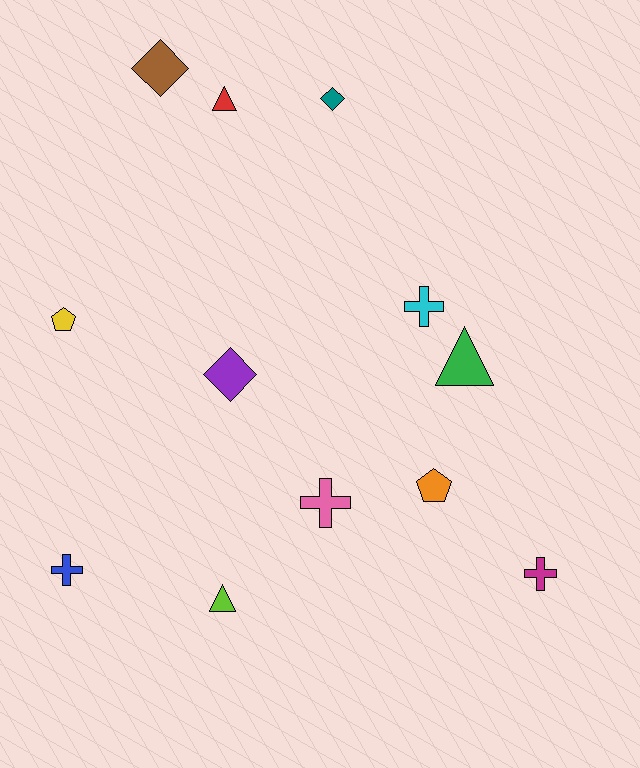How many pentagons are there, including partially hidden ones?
There are 2 pentagons.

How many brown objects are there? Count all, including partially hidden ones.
There is 1 brown object.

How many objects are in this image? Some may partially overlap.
There are 12 objects.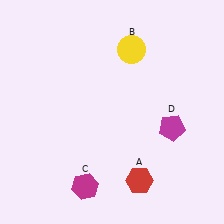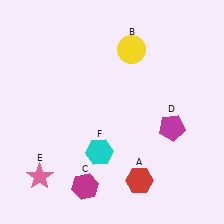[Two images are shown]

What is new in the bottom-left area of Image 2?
A cyan hexagon (F) was added in the bottom-left area of Image 2.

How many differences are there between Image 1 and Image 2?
There are 2 differences between the two images.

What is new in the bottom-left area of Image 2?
A pink star (E) was added in the bottom-left area of Image 2.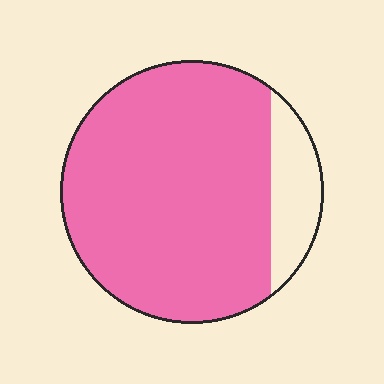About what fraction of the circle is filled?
About seven eighths (7/8).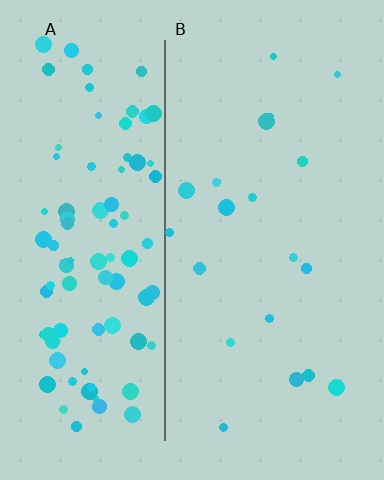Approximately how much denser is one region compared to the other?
Approximately 4.8× — region A over region B.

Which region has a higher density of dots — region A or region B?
A (the left).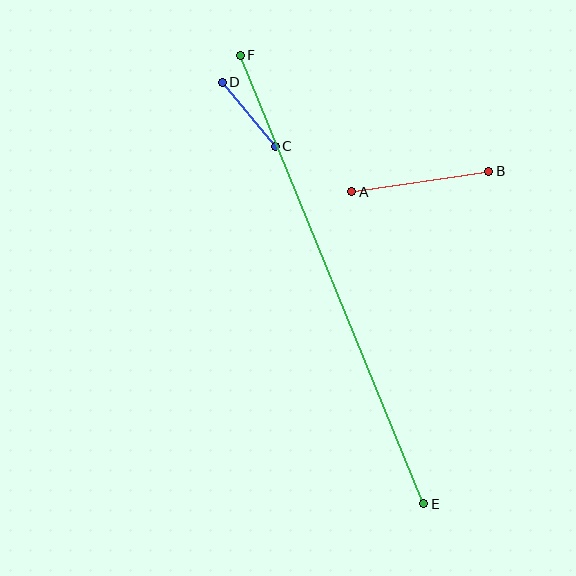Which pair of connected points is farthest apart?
Points E and F are farthest apart.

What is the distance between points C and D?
The distance is approximately 83 pixels.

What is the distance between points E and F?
The distance is approximately 485 pixels.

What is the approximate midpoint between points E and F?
The midpoint is at approximately (332, 280) pixels.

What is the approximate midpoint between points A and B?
The midpoint is at approximately (420, 181) pixels.